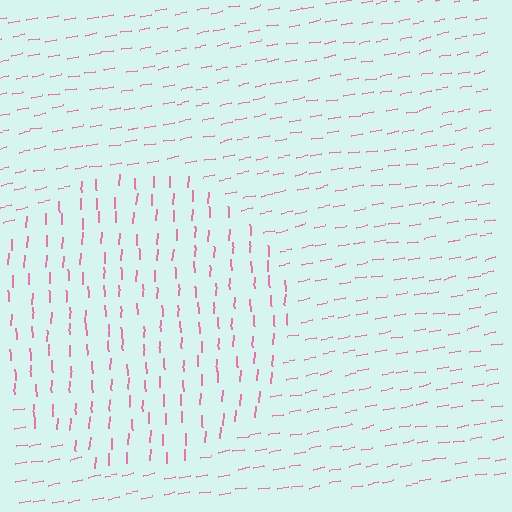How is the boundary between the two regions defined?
The boundary is defined purely by a change in line orientation (approximately 78 degrees difference). All lines are the same color and thickness.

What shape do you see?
I see a circle.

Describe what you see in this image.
The image is filled with small pink line segments. A circle region in the image has lines oriented differently from the surrounding lines, creating a visible texture boundary.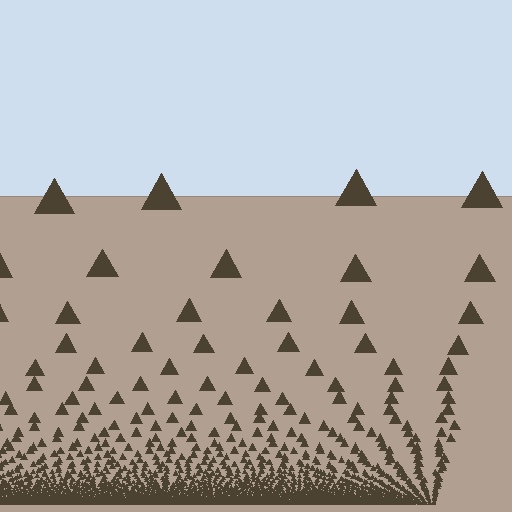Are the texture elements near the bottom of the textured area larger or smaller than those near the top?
Smaller. The gradient is inverted — elements near the bottom are smaller and denser.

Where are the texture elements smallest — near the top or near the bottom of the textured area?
Near the bottom.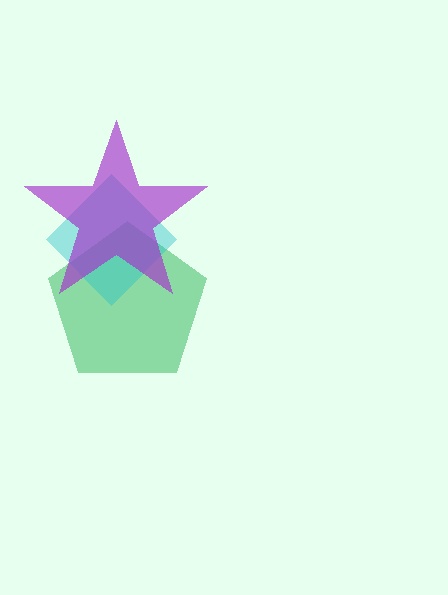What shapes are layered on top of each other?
The layered shapes are: a green pentagon, a cyan diamond, a purple star.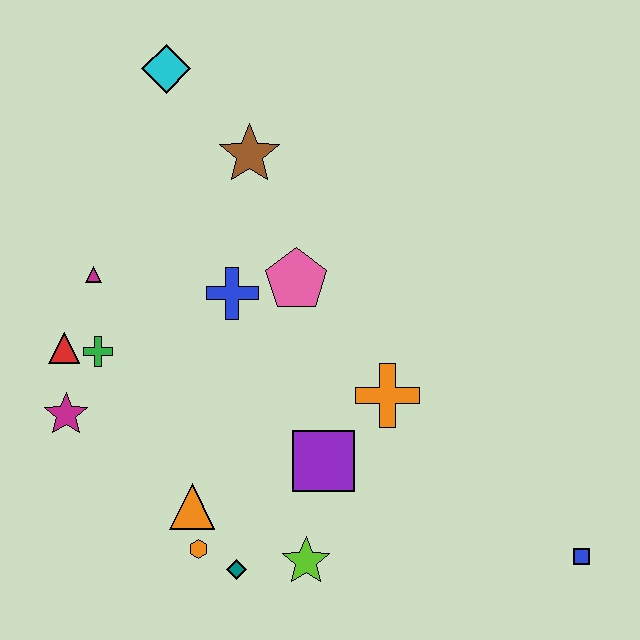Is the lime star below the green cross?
Yes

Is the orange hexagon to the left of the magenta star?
No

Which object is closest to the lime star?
The teal diamond is closest to the lime star.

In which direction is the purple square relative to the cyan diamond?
The purple square is below the cyan diamond.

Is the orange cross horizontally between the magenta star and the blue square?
Yes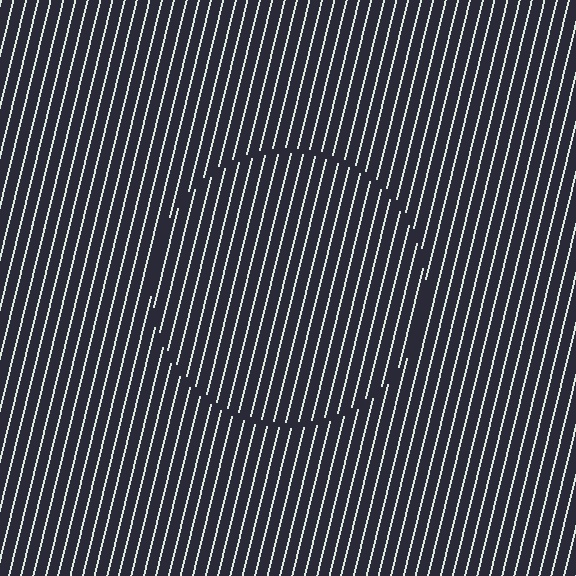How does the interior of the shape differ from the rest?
The interior of the shape contains the same grating, shifted by half a period — the contour is defined by the phase discontinuity where line-ends from the inner and outer gratings abut.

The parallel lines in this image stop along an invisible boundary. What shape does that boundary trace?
An illusory circle. The interior of the shape contains the same grating, shifted by half a period — the contour is defined by the phase discontinuity where line-ends from the inner and outer gratings abut.